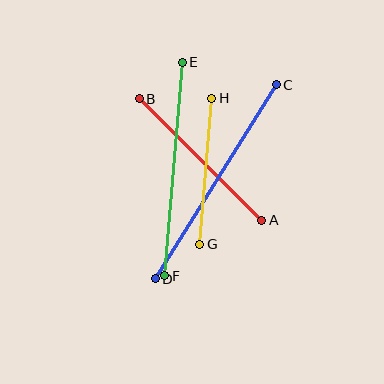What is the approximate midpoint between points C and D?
The midpoint is at approximately (216, 182) pixels.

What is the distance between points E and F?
The distance is approximately 214 pixels.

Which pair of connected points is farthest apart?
Points C and D are farthest apart.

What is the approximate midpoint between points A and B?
The midpoint is at approximately (201, 160) pixels.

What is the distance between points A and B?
The distance is approximately 173 pixels.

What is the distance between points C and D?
The distance is approximately 229 pixels.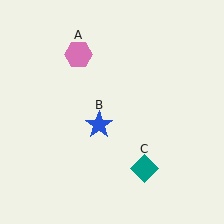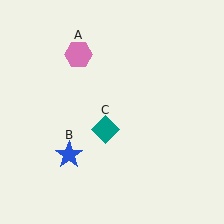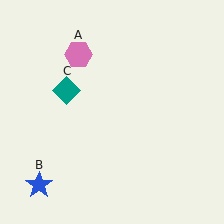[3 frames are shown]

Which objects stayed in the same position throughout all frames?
Pink hexagon (object A) remained stationary.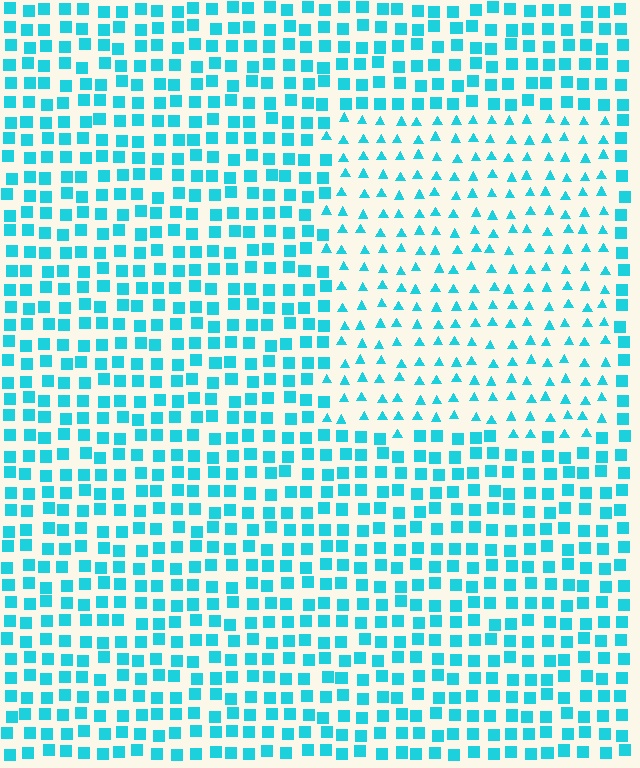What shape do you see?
I see a rectangle.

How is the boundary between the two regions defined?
The boundary is defined by a change in element shape: triangles inside vs. squares outside. All elements share the same color and spacing.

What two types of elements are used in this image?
The image uses triangles inside the rectangle region and squares outside it.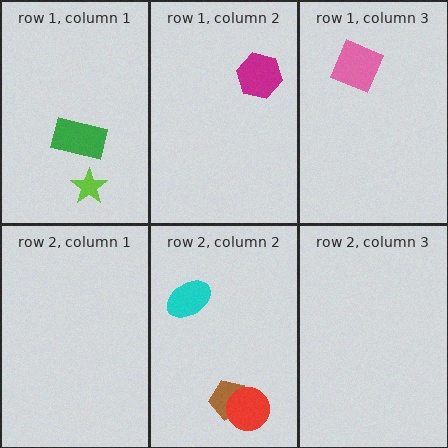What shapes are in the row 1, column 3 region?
The pink square.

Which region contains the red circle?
The row 2, column 2 region.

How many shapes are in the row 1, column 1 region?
2.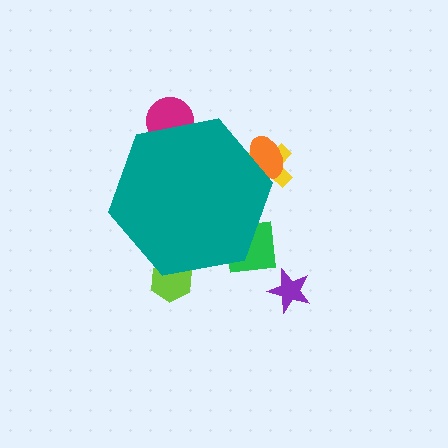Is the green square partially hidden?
Yes, the green square is partially hidden behind the teal hexagon.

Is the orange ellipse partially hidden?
Yes, the orange ellipse is partially hidden behind the teal hexagon.